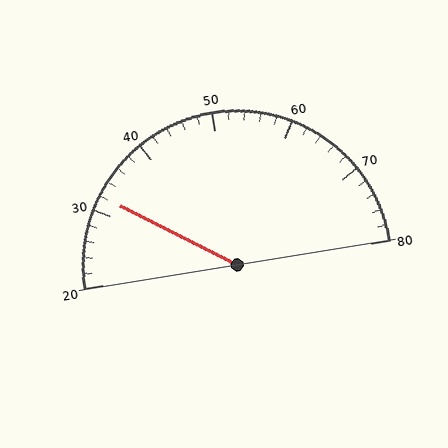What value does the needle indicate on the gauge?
The needle indicates approximately 32.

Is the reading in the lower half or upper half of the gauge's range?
The reading is in the lower half of the range (20 to 80).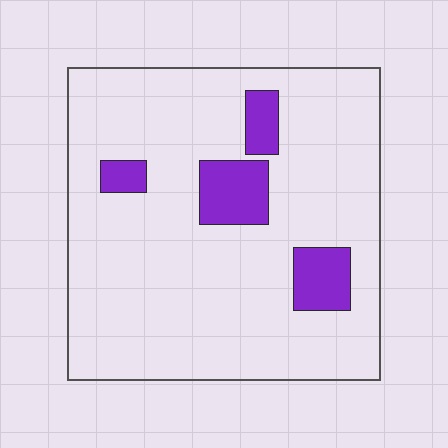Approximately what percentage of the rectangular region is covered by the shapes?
Approximately 10%.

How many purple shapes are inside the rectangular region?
4.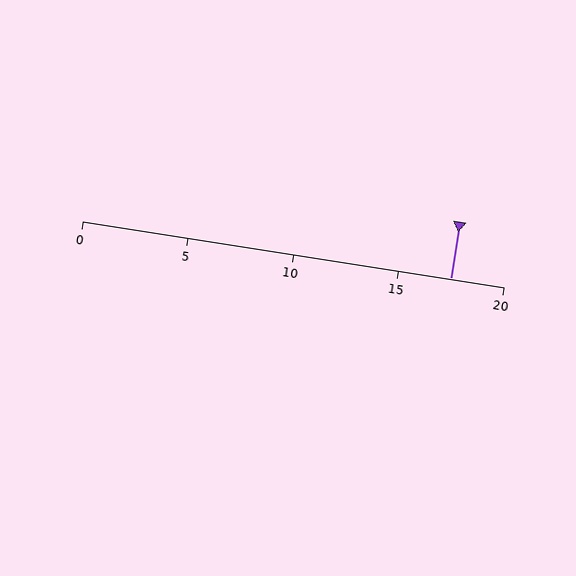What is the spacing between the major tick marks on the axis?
The major ticks are spaced 5 apart.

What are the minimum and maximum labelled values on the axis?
The axis runs from 0 to 20.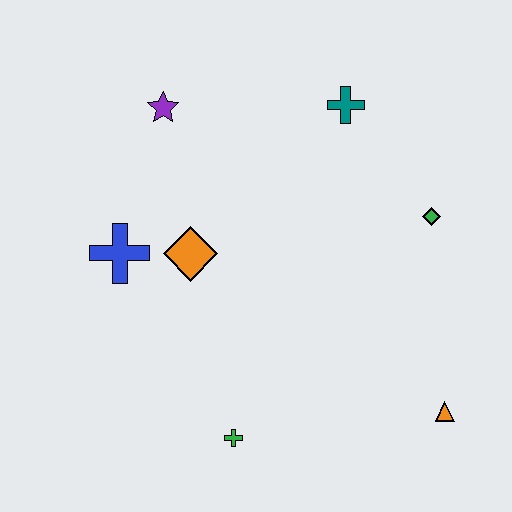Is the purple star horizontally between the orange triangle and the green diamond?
No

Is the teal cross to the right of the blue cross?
Yes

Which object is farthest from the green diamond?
The blue cross is farthest from the green diamond.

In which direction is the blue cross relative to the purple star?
The blue cross is below the purple star.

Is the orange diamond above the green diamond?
No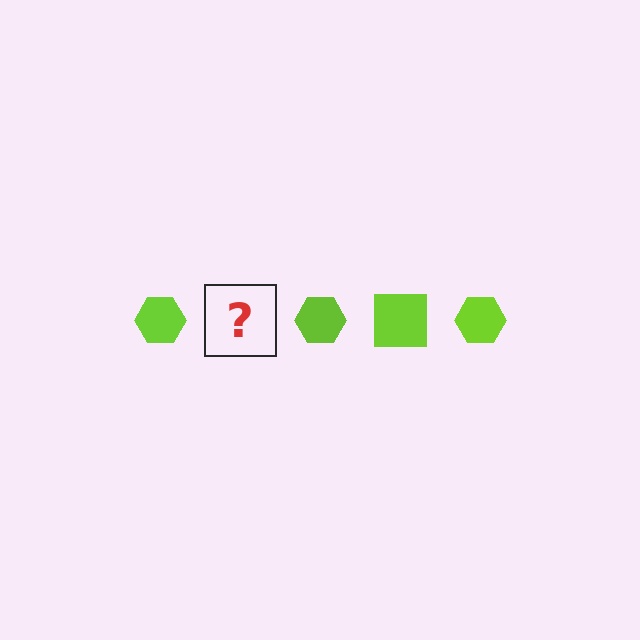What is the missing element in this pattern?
The missing element is a lime square.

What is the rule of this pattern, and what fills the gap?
The rule is that the pattern cycles through hexagon, square shapes in lime. The gap should be filled with a lime square.